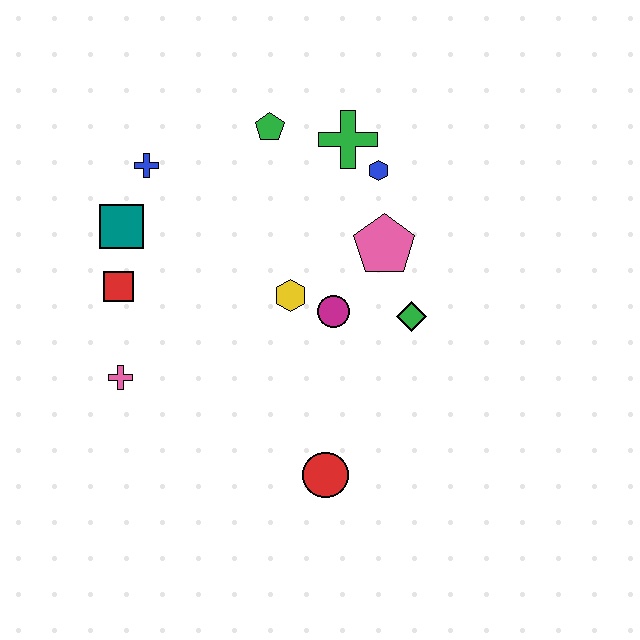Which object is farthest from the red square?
The green diamond is farthest from the red square.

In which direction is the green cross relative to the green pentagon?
The green cross is to the right of the green pentagon.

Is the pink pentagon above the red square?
Yes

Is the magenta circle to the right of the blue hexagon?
No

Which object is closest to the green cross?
The blue hexagon is closest to the green cross.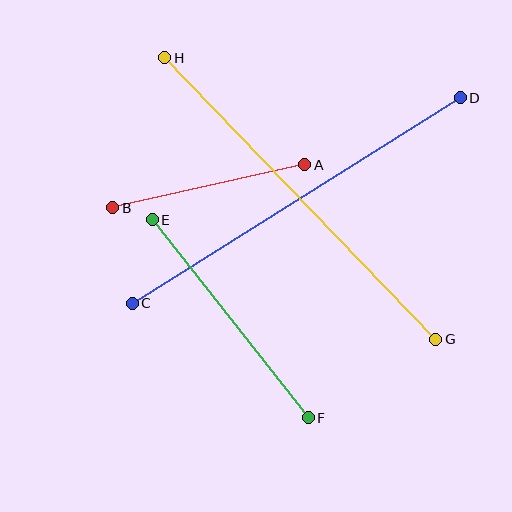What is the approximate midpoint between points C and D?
The midpoint is at approximately (296, 200) pixels.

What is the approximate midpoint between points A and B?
The midpoint is at approximately (209, 186) pixels.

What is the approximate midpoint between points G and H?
The midpoint is at approximately (300, 198) pixels.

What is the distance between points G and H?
The distance is approximately 391 pixels.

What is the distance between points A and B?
The distance is approximately 196 pixels.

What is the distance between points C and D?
The distance is approximately 387 pixels.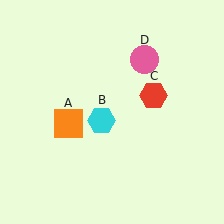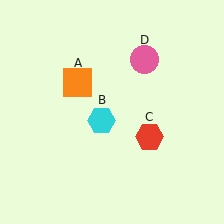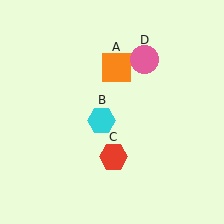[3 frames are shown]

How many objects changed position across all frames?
2 objects changed position: orange square (object A), red hexagon (object C).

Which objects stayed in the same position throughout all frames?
Cyan hexagon (object B) and pink circle (object D) remained stationary.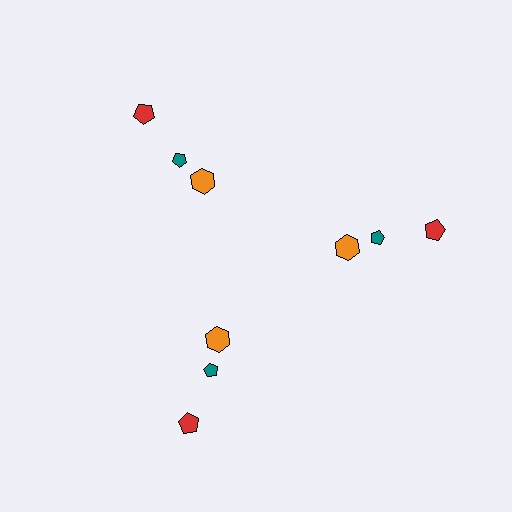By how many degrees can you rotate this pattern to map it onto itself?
The pattern maps onto itself every 120 degrees of rotation.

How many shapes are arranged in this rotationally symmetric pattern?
There are 9 shapes, arranged in 3 groups of 3.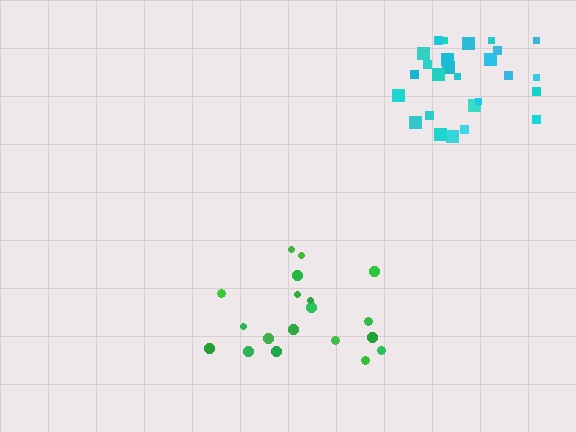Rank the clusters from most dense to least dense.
cyan, green.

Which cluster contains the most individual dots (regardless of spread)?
Cyan (27).